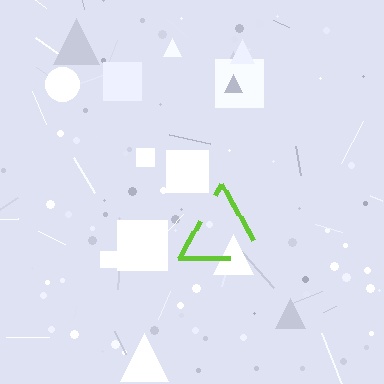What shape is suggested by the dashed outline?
The dashed outline suggests a triangle.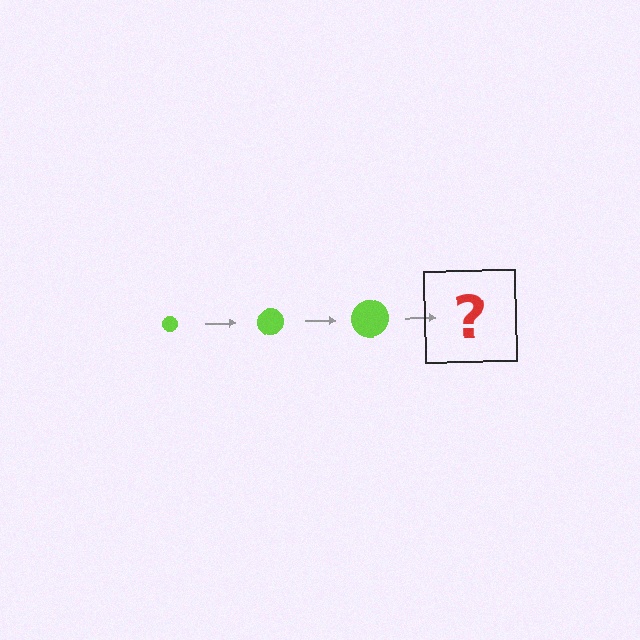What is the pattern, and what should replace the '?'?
The pattern is that the circle gets progressively larger each step. The '?' should be a lime circle, larger than the previous one.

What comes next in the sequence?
The next element should be a lime circle, larger than the previous one.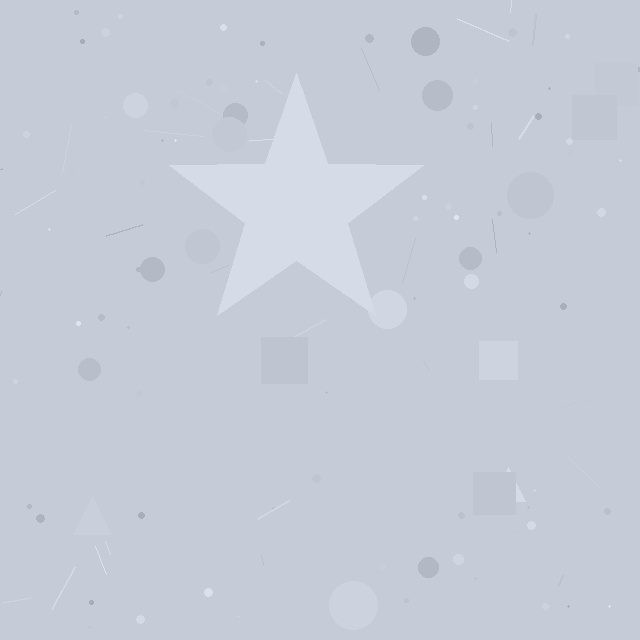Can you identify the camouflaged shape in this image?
The camouflaged shape is a star.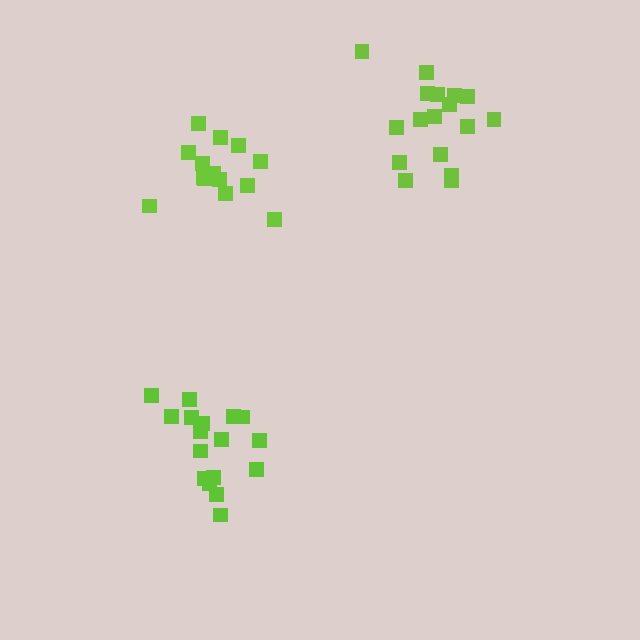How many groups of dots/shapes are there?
There are 3 groups.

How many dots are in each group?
Group 1: 17 dots, Group 2: 17 dots, Group 3: 14 dots (48 total).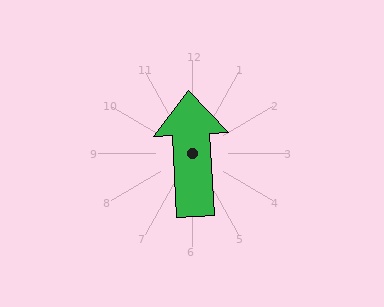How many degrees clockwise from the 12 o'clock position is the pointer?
Approximately 357 degrees.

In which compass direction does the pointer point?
North.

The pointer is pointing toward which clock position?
Roughly 12 o'clock.